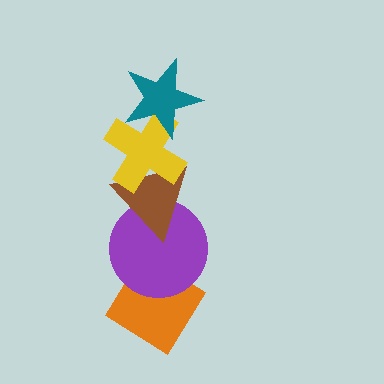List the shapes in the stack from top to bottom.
From top to bottom: the teal star, the yellow cross, the brown triangle, the purple circle, the orange diamond.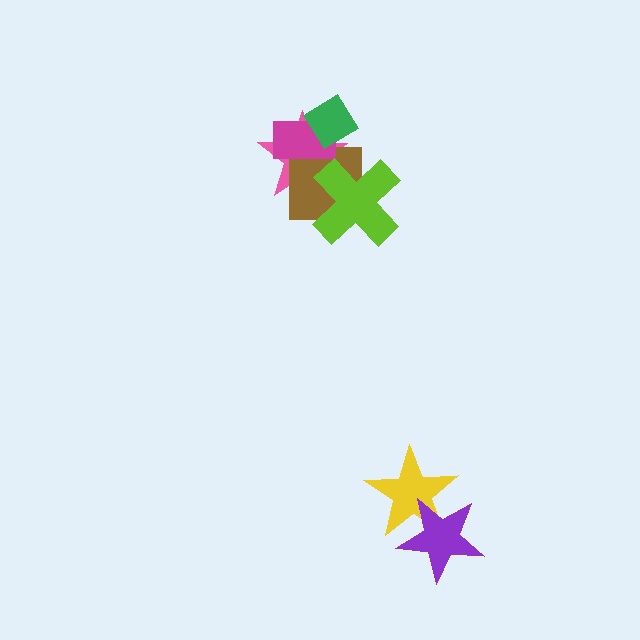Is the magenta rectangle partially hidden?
Yes, it is partially covered by another shape.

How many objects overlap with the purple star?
1 object overlaps with the purple star.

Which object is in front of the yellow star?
The purple star is in front of the yellow star.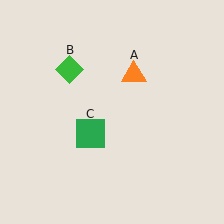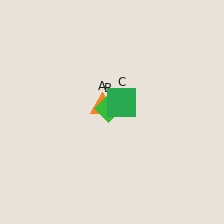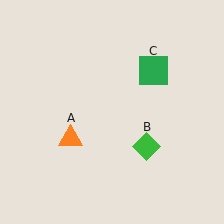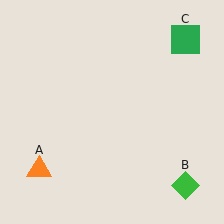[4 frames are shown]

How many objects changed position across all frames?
3 objects changed position: orange triangle (object A), green diamond (object B), green square (object C).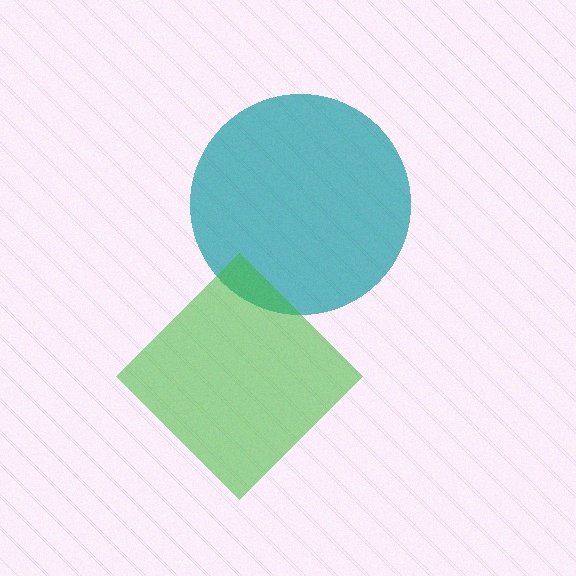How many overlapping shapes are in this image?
There are 2 overlapping shapes in the image.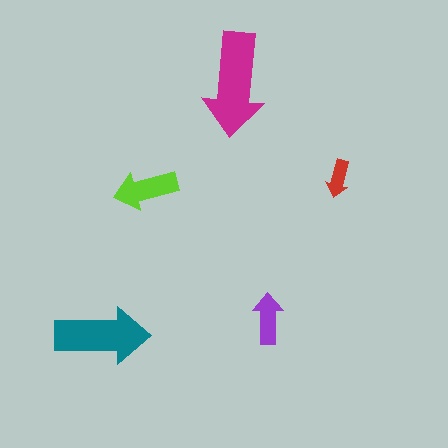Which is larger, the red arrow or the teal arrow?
The teal one.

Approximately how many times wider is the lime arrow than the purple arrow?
About 1.5 times wider.